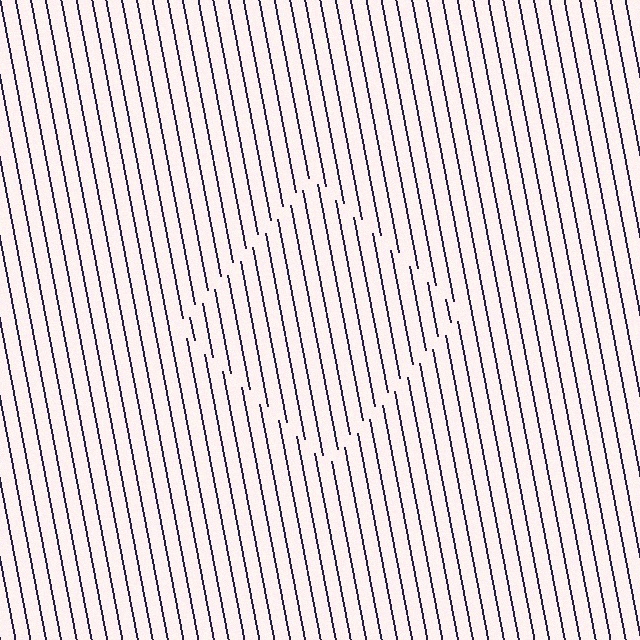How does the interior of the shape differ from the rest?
The interior of the shape contains the same grating, shifted by half a period — the contour is defined by the phase discontinuity where line-ends from the inner and outer gratings abut.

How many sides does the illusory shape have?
4 sides — the line-ends trace a square.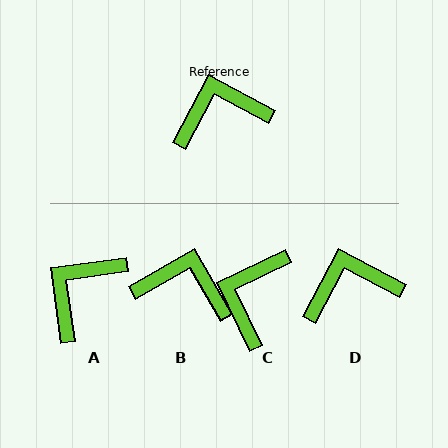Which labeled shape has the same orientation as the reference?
D.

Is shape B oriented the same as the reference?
No, it is off by about 32 degrees.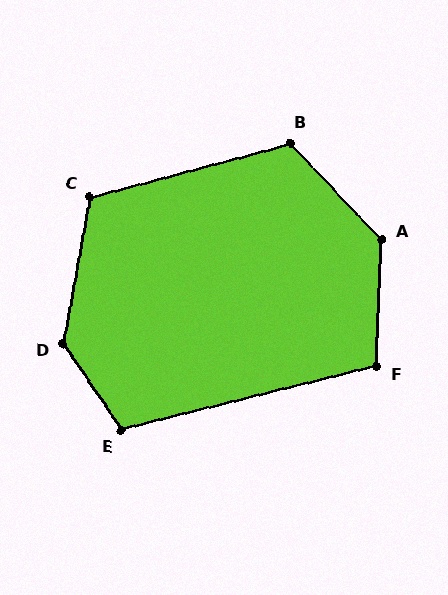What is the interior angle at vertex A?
Approximately 135 degrees (obtuse).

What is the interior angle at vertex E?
Approximately 110 degrees (obtuse).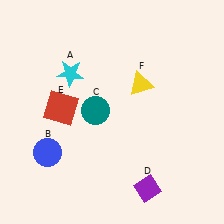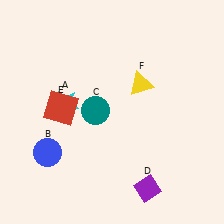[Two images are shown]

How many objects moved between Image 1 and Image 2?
1 object moved between the two images.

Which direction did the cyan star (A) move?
The cyan star (A) moved down.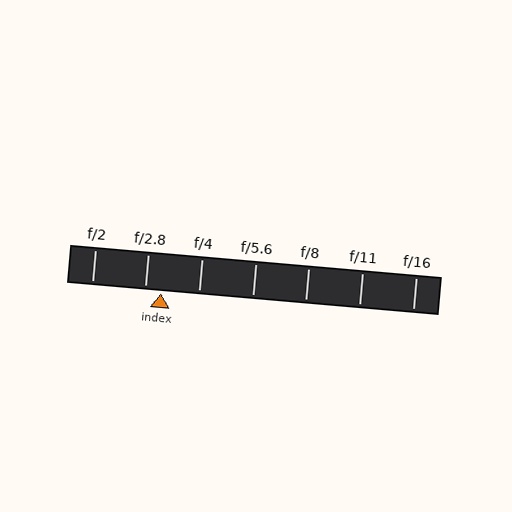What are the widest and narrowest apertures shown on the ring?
The widest aperture shown is f/2 and the narrowest is f/16.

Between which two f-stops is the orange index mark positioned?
The index mark is between f/2.8 and f/4.